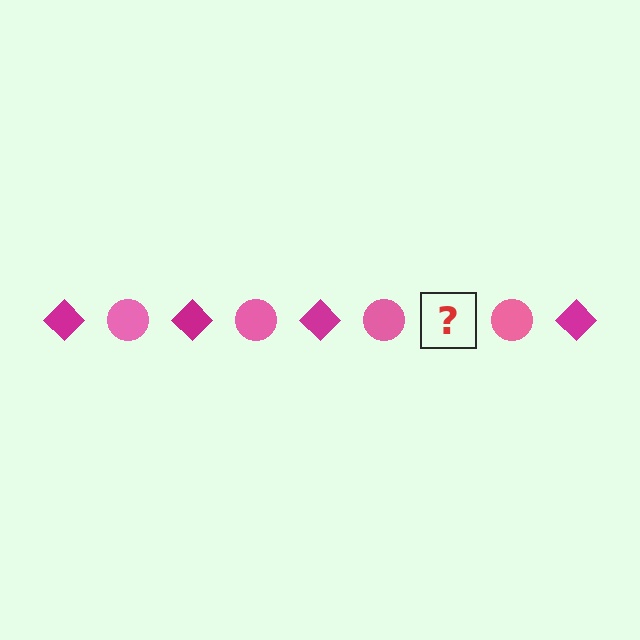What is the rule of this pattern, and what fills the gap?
The rule is that the pattern alternates between magenta diamond and pink circle. The gap should be filled with a magenta diamond.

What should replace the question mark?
The question mark should be replaced with a magenta diamond.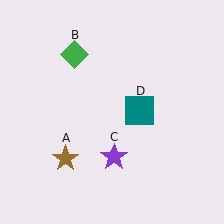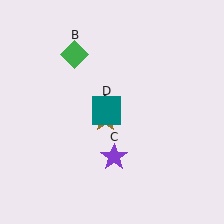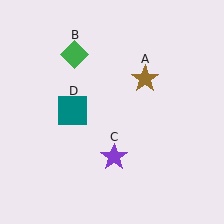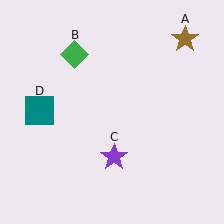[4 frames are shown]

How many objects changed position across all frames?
2 objects changed position: brown star (object A), teal square (object D).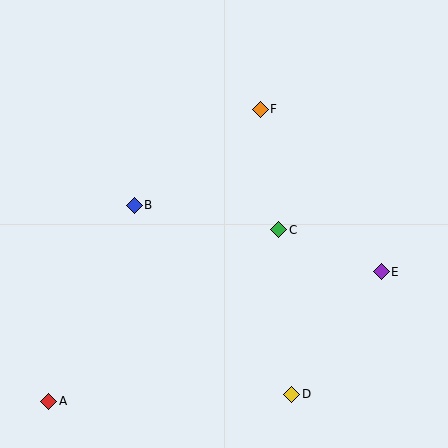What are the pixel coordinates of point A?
Point A is at (49, 401).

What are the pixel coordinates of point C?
Point C is at (279, 230).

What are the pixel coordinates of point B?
Point B is at (134, 205).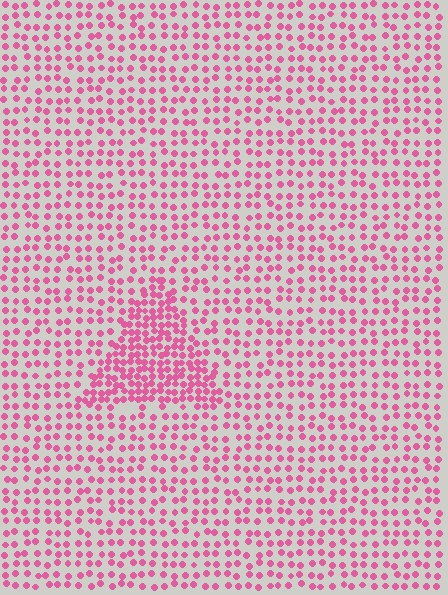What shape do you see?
I see a triangle.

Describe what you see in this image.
The image contains small pink elements arranged at two different densities. A triangle-shaped region is visible where the elements are more densely packed than the surrounding area.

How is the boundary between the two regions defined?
The boundary is defined by a change in element density (approximately 2.0x ratio). All elements are the same color, size, and shape.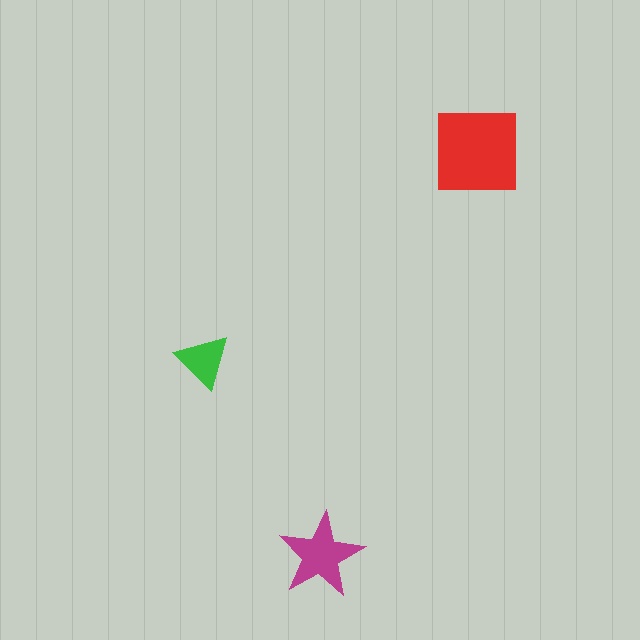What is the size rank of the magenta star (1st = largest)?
2nd.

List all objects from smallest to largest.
The green triangle, the magenta star, the red square.